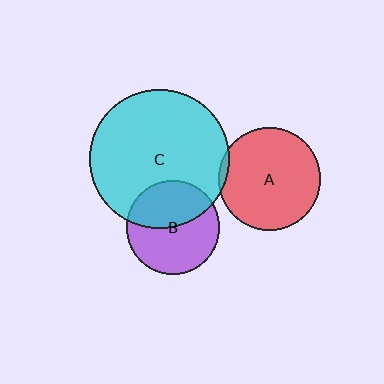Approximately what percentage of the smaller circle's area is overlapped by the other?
Approximately 5%.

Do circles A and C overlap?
Yes.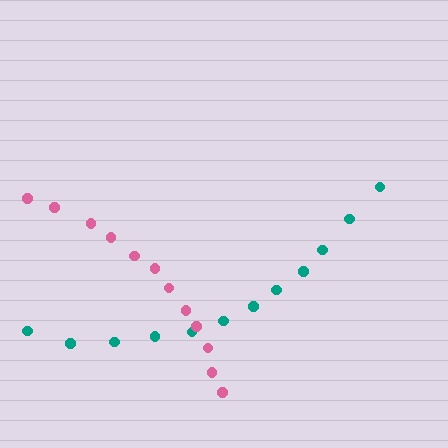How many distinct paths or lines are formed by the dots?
There are 2 distinct paths.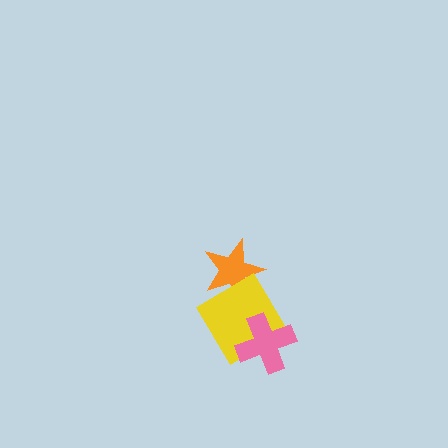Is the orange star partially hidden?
Yes, it is partially covered by another shape.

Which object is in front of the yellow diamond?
The pink cross is in front of the yellow diamond.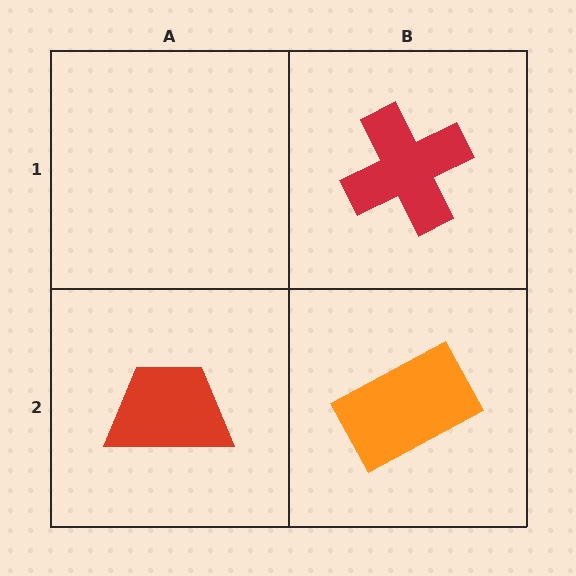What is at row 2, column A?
A red trapezoid.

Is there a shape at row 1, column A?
No, that cell is empty.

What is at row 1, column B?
A red cross.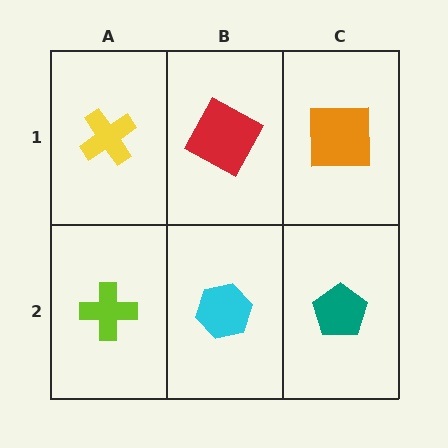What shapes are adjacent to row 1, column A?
A lime cross (row 2, column A), a red square (row 1, column B).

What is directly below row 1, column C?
A teal pentagon.